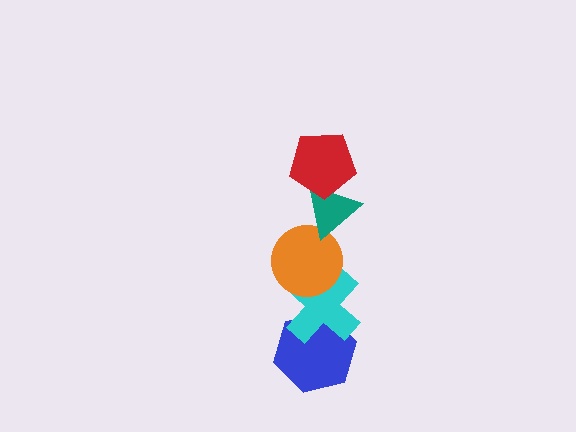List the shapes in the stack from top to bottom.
From top to bottom: the red pentagon, the teal triangle, the orange circle, the cyan cross, the blue hexagon.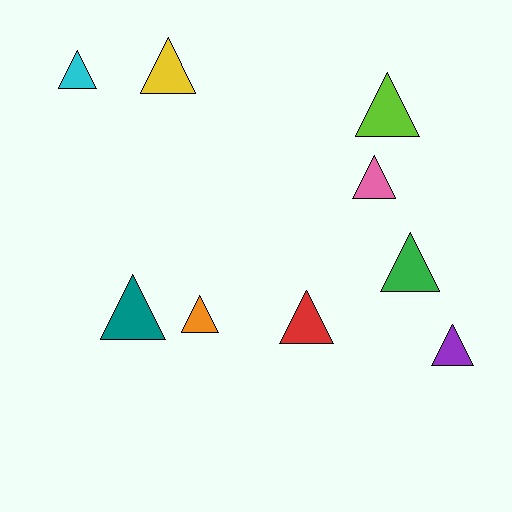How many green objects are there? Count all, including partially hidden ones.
There is 1 green object.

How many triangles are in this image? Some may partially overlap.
There are 9 triangles.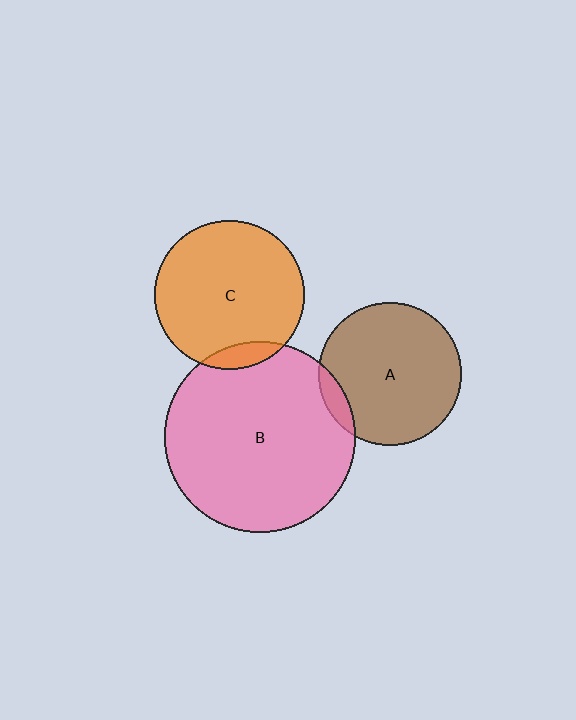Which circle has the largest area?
Circle B (pink).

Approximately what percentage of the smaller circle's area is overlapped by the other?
Approximately 10%.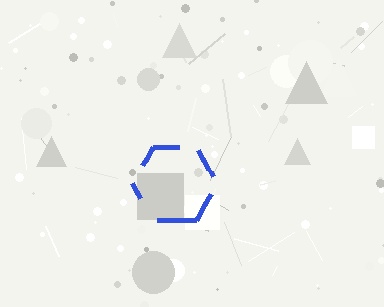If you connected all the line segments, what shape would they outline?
They would outline a hexagon.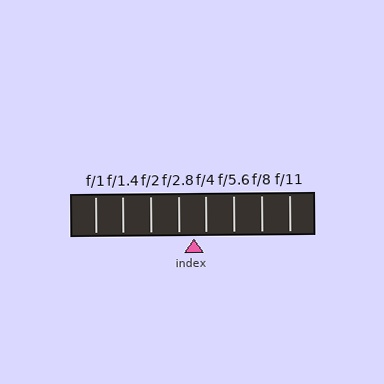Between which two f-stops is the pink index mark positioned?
The index mark is between f/2.8 and f/4.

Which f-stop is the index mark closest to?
The index mark is closest to f/4.